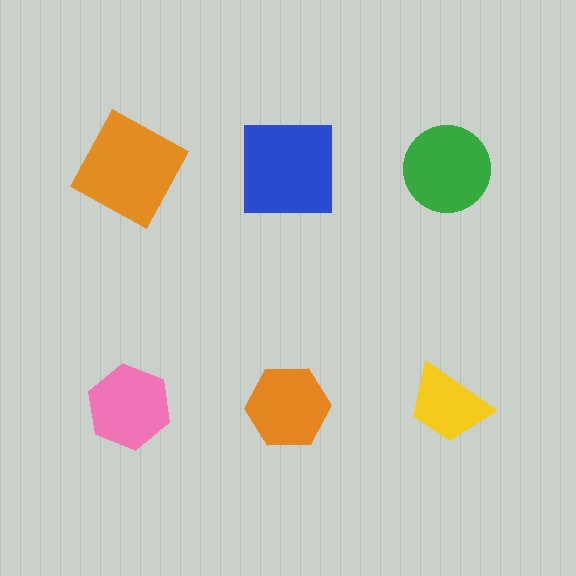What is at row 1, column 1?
An orange square.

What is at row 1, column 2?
A blue square.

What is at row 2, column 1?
A pink hexagon.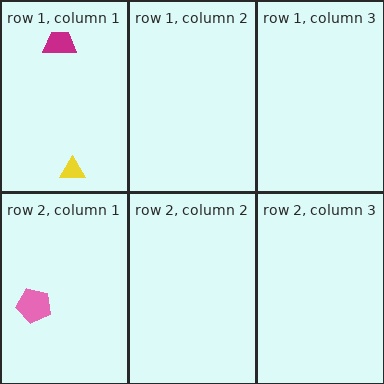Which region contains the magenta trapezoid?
The row 1, column 1 region.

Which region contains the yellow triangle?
The row 1, column 1 region.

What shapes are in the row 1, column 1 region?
The magenta trapezoid, the yellow triangle.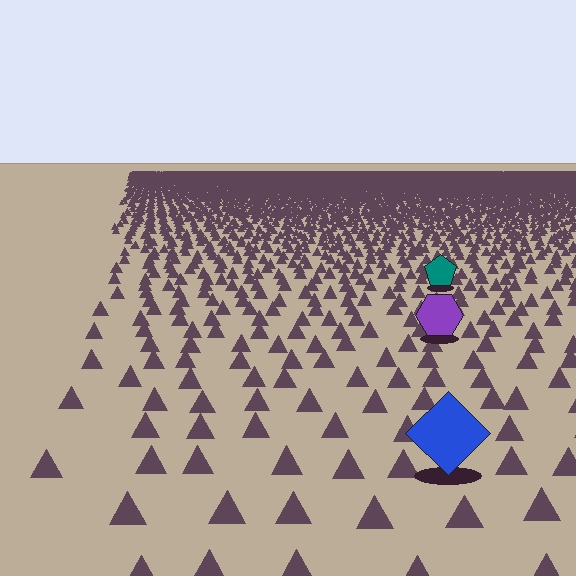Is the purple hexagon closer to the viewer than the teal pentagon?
Yes. The purple hexagon is closer — you can tell from the texture gradient: the ground texture is coarser near it.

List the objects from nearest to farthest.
From nearest to farthest: the blue diamond, the purple hexagon, the teal pentagon.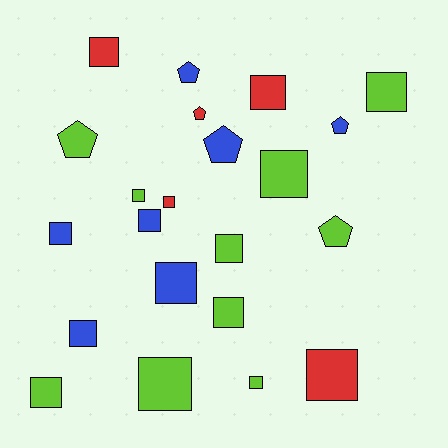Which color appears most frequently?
Lime, with 10 objects.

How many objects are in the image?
There are 22 objects.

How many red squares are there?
There are 4 red squares.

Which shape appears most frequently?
Square, with 16 objects.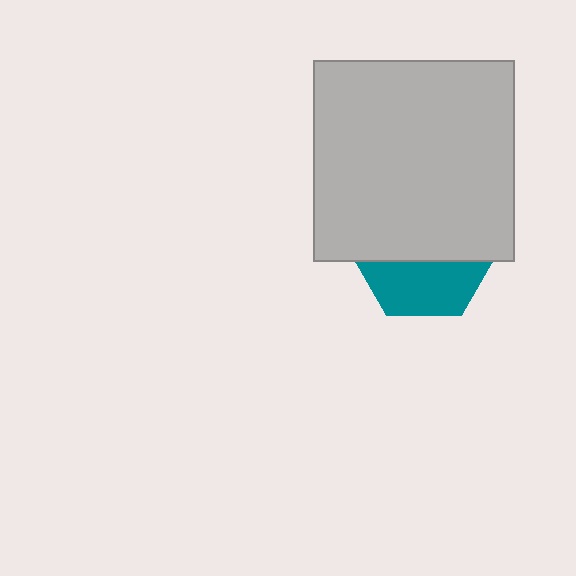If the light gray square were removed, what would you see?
You would see the complete teal hexagon.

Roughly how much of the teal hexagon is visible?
A small part of it is visible (roughly 39%).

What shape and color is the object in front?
The object in front is a light gray square.